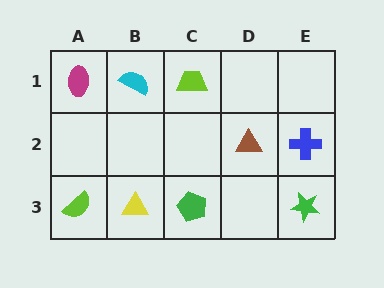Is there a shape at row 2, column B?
No, that cell is empty.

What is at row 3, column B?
A yellow triangle.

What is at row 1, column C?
A lime trapezoid.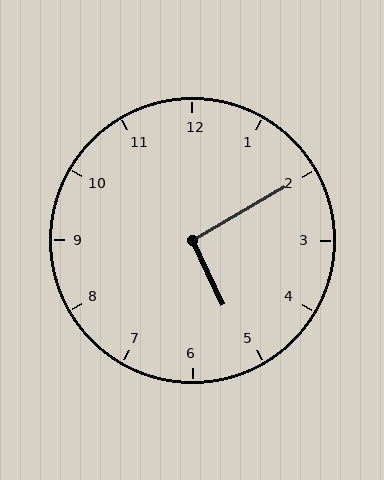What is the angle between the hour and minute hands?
Approximately 95 degrees.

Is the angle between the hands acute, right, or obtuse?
It is right.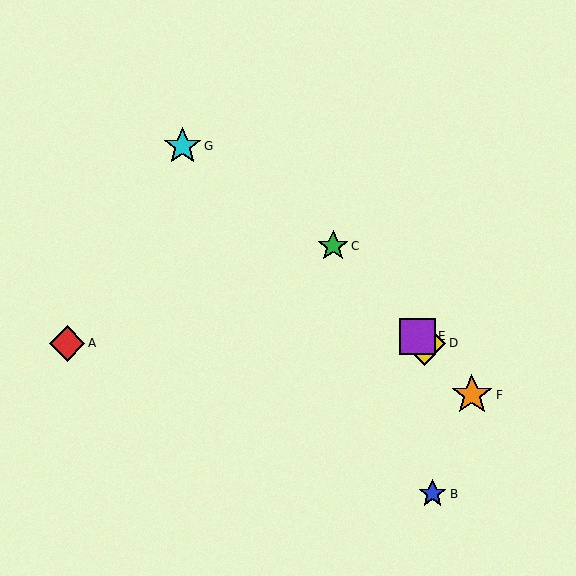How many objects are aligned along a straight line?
4 objects (C, D, E, F) are aligned along a straight line.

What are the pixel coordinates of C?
Object C is at (333, 246).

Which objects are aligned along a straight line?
Objects C, D, E, F are aligned along a straight line.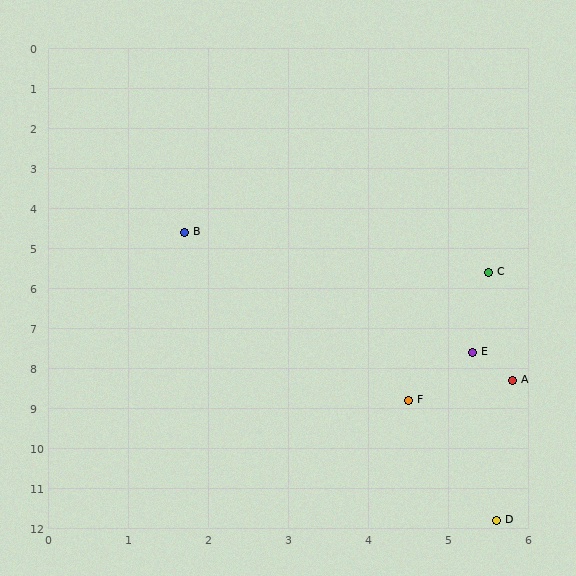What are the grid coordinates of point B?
Point B is at approximately (1.7, 4.6).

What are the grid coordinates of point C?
Point C is at approximately (5.5, 5.6).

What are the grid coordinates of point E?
Point E is at approximately (5.3, 7.6).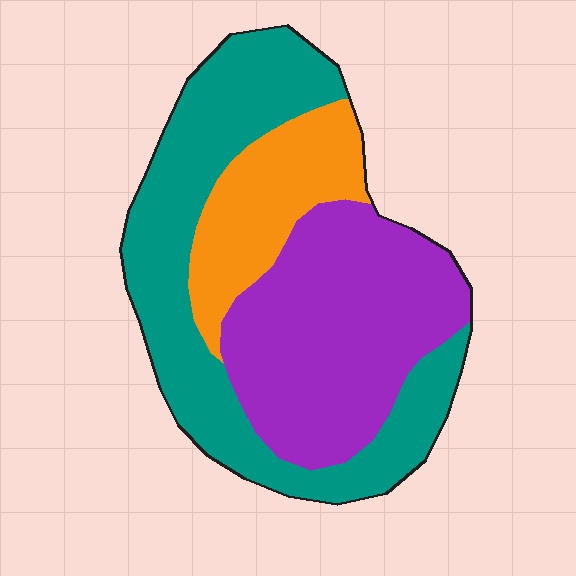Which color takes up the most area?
Teal, at roughly 45%.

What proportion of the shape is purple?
Purple takes up between a third and a half of the shape.